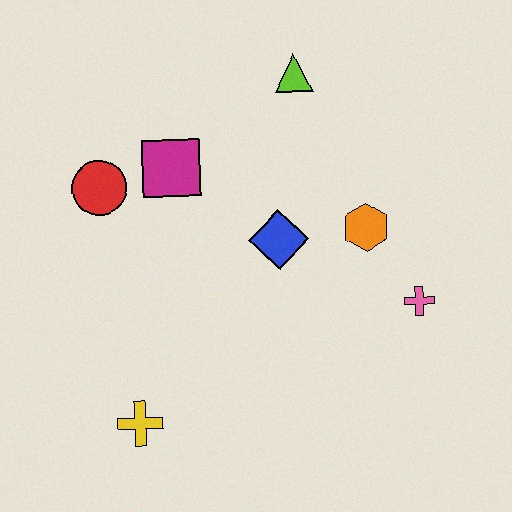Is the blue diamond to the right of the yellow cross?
Yes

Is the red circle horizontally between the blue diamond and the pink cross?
No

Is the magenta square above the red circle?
Yes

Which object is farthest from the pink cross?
The red circle is farthest from the pink cross.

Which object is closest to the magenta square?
The red circle is closest to the magenta square.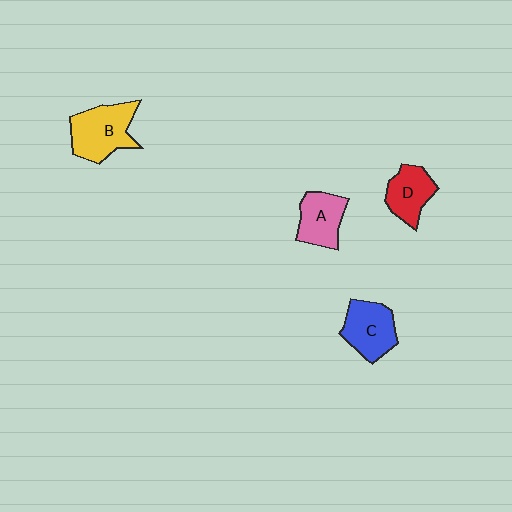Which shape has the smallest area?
Shape D (red).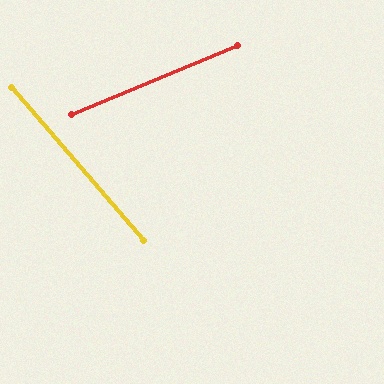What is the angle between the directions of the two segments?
Approximately 72 degrees.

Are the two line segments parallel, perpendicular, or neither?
Neither parallel nor perpendicular — they differ by about 72°.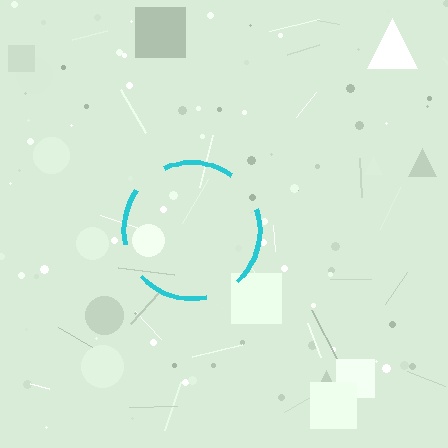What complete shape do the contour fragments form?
The contour fragments form a circle.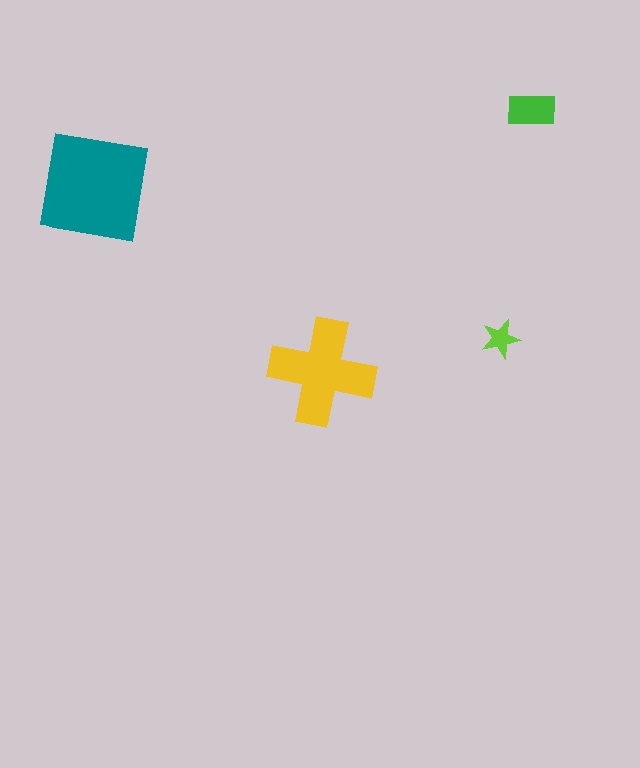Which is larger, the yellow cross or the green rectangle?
The yellow cross.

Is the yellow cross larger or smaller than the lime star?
Larger.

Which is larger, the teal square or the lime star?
The teal square.